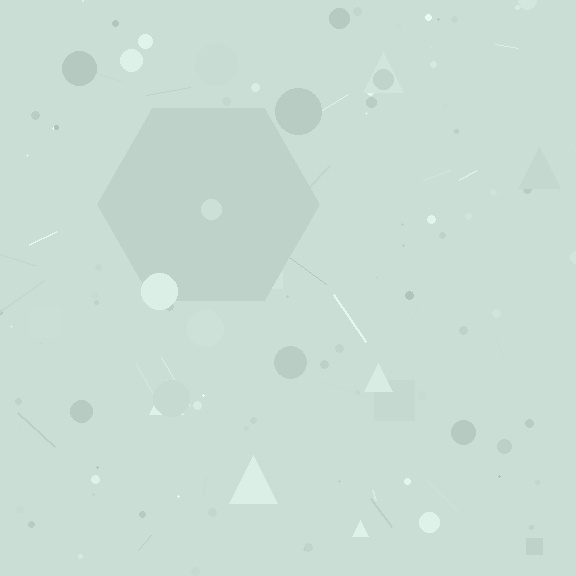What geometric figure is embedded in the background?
A hexagon is embedded in the background.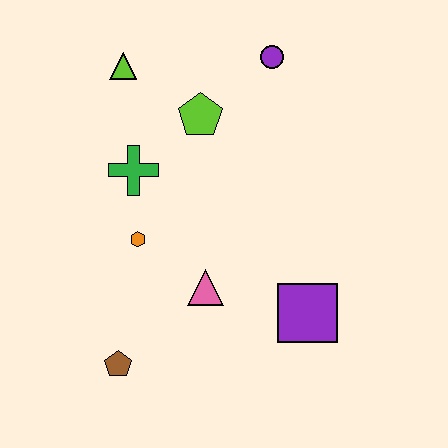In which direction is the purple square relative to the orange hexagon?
The purple square is to the right of the orange hexagon.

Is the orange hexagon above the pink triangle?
Yes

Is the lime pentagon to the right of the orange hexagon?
Yes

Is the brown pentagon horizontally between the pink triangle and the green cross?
No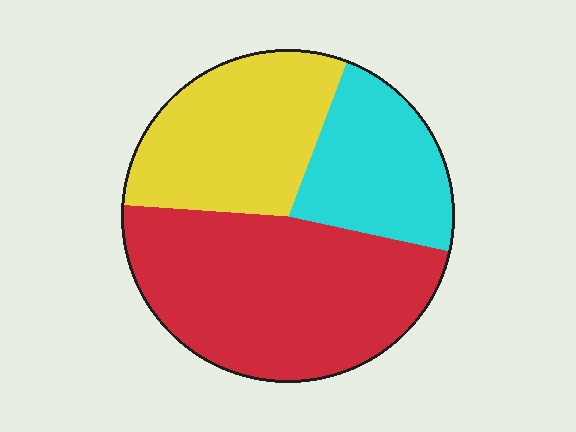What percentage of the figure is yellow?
Yellow takes up about one third (1/3) of the figure.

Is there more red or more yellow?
Red.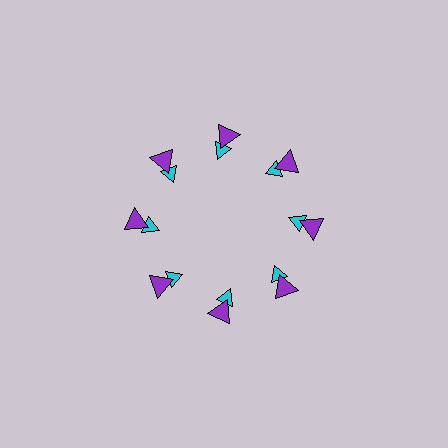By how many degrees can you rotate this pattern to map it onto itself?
The pattern maps onto itself every 45 degrees of rotation.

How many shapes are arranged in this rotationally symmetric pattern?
There are 16 shapes, arranged in 8 groups of 2.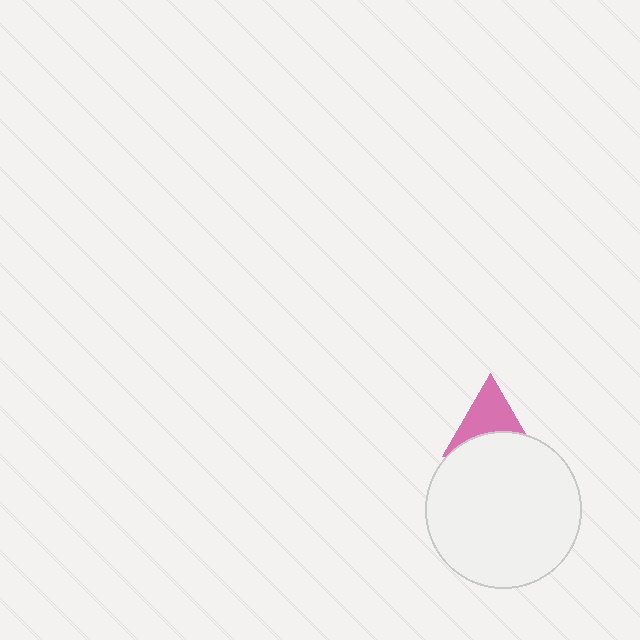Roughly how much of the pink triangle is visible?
About half of it is visible (roughly 57%).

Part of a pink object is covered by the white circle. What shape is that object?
It is a triangle.